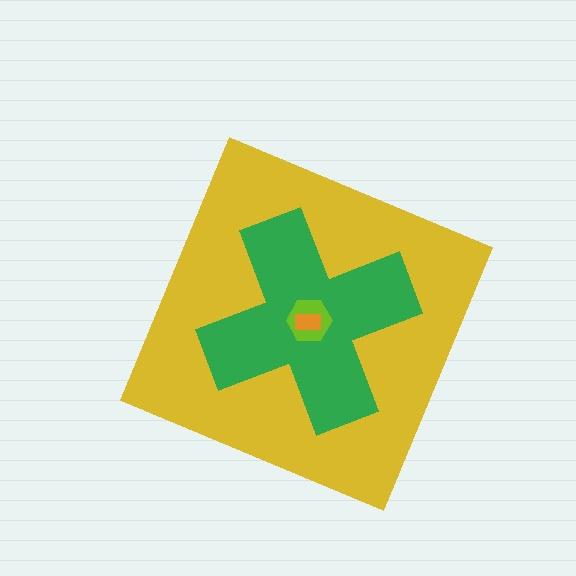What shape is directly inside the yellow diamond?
The green cross.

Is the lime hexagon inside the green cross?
Yes.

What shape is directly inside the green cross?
The lime hexagon.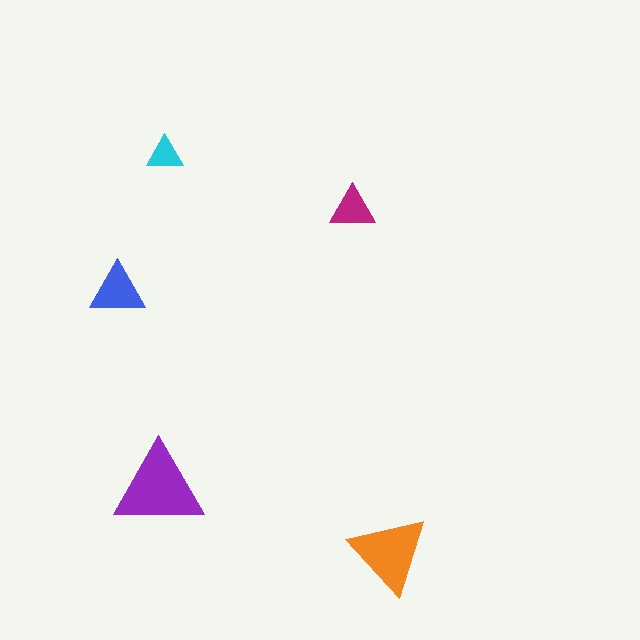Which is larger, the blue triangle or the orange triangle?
The orange one.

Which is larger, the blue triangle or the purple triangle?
The purple one.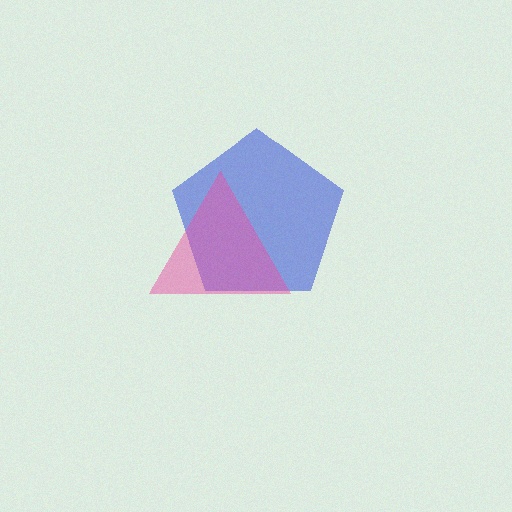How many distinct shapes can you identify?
There are 2 distinct shapes: a blue pentagon, a pink triangle.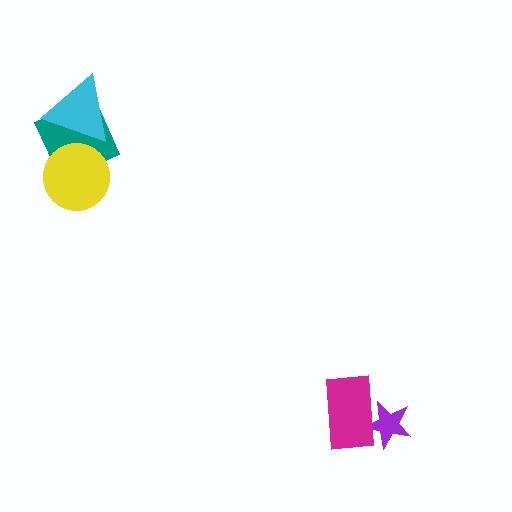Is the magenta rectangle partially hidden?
No, no other shape covers it.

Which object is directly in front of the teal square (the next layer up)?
The cyan triangle is directly in front of the teal square.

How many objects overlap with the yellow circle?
1 object overlaps with the yellow circle.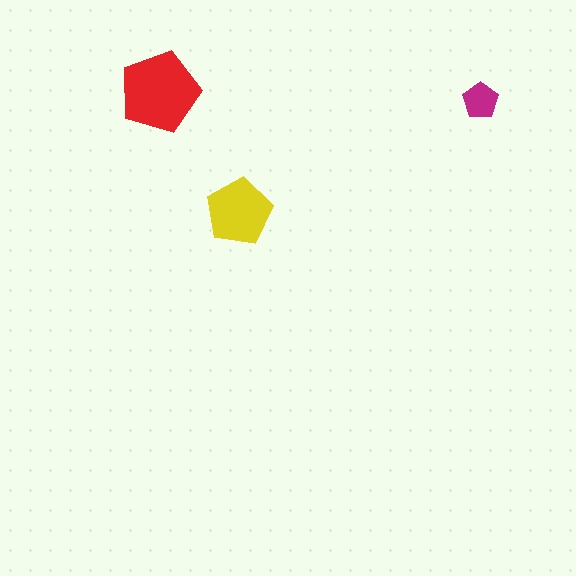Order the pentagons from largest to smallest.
the red one, the yellow one, the magenta one.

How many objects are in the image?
There are 3 objects in the image.